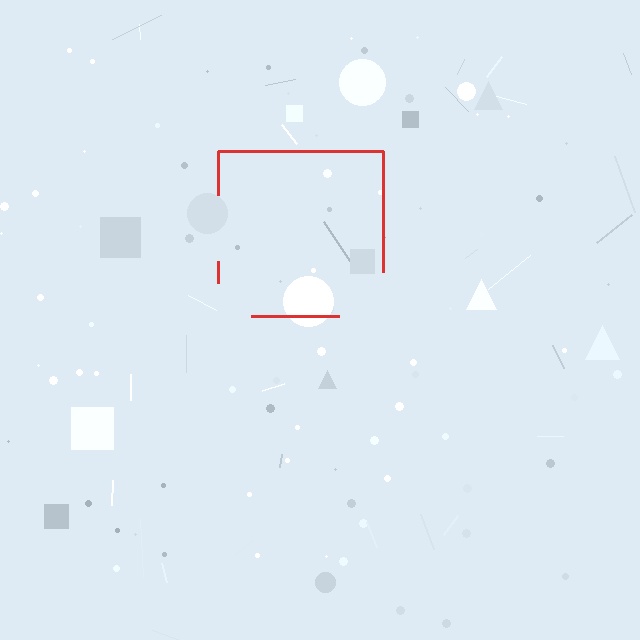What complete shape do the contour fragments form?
The contour fragments form a square.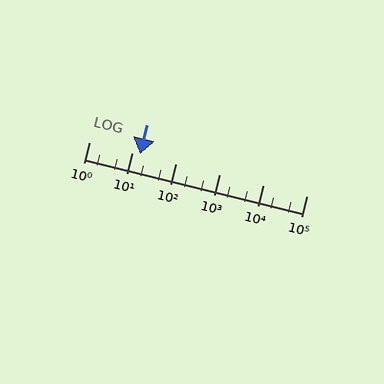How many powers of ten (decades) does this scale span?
The scale spans 5 decades, from 1 to 100000.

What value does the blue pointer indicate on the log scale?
The pointer indicates approximately 15.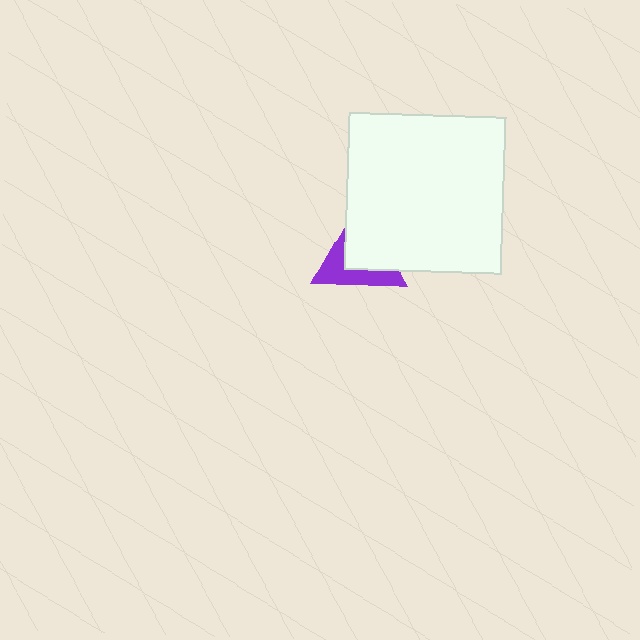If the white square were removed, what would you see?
You would see the complete purple triangle.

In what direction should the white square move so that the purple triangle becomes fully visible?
The white square should move toward the upper-right. That is the shortest direction to clear the overlap and leave the purple triangle fully visible.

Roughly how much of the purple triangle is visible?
A small part of it is visible (roughly 43%).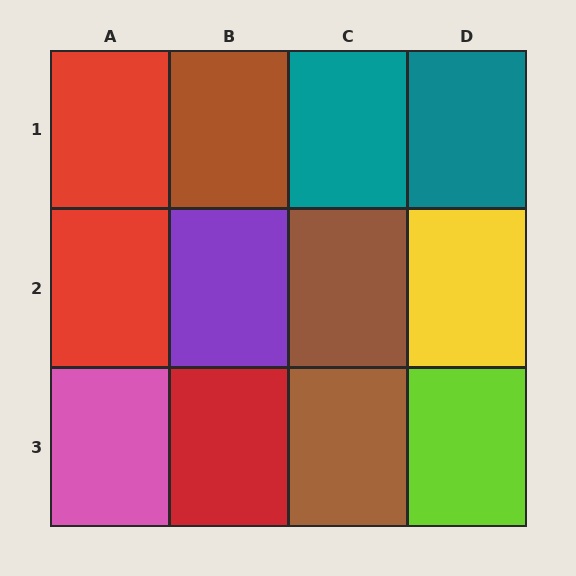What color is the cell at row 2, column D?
Yellow.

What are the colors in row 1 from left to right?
Red, brown, teal, teal.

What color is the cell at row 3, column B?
Red.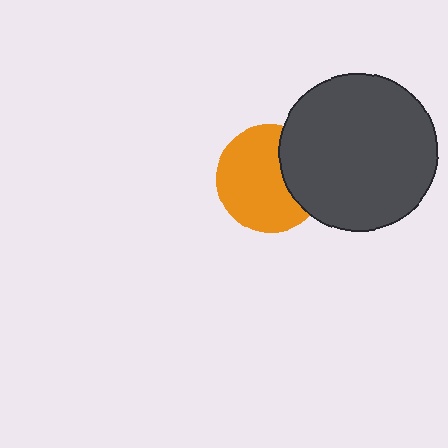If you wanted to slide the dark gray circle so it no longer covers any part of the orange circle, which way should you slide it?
Slide it right — that is the most direct way to separate the two shapes.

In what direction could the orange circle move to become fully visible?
The orange circle could move left. That would shift it out from behind the dark gray circle entirely.